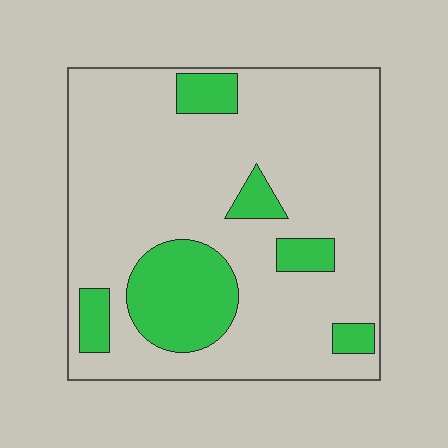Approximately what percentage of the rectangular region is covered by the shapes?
Approximately 20%.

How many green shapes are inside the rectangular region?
6.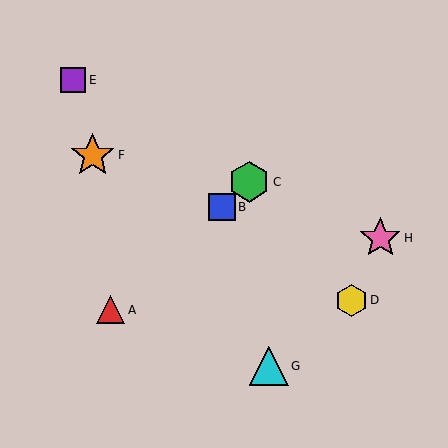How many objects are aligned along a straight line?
3 objects (A, B, C) are aligned along a straight line.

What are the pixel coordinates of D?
Object D is at (351, 300).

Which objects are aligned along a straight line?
Objects A, B, C are aligned along a straight line.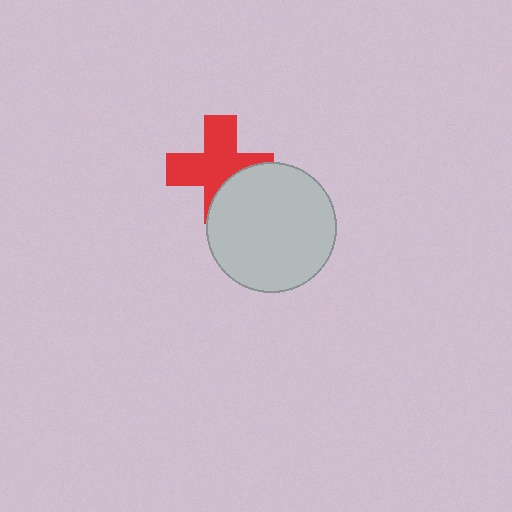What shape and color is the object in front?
The object in front is a light gray circle.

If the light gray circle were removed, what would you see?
You would see the complete red cross.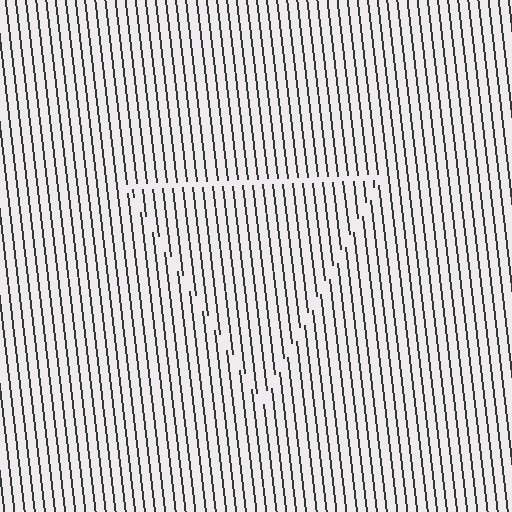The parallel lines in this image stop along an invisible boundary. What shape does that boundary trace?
An illusory triangle. The interior of the shape contains the same grating, shifted by half a period — the contour is defined by the phase discontinuity where line-ends from the inner and outer gratings abut.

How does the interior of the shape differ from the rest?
The interior of the shape contains the same grating, shifted by half a period — the contour is defined by the phase discontinuity where line-ends from the inner and outer gratings abut.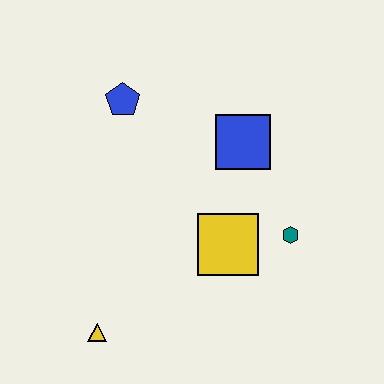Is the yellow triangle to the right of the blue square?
No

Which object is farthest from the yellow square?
The blue pentagon is farthest from the yellow square.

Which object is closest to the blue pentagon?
The blue square is closest to the blue pentagon.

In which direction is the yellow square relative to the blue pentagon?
The yellow square is below the blue pentagon.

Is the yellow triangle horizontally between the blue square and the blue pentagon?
No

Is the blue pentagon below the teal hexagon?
No